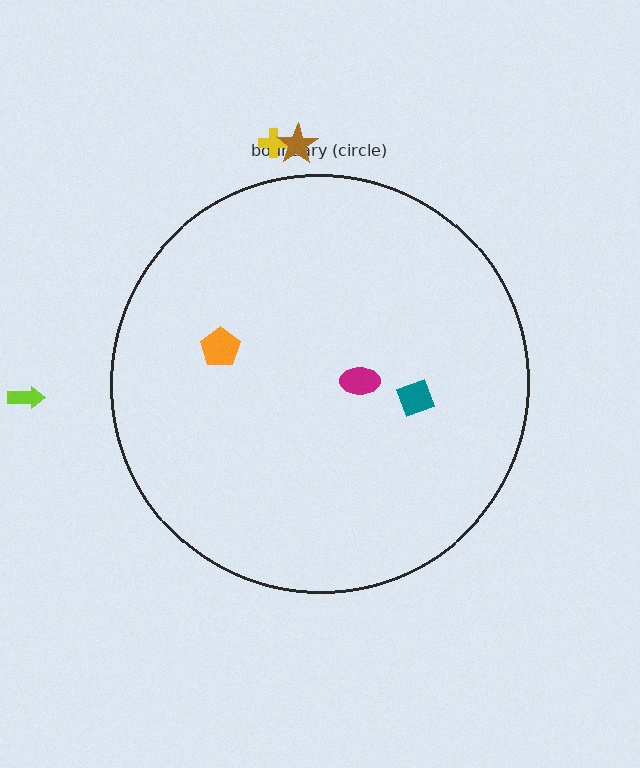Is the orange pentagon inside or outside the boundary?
Inside.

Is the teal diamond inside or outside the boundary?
Inside.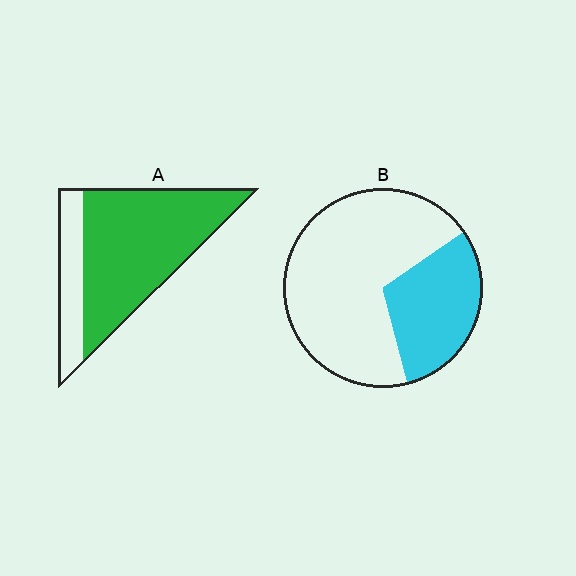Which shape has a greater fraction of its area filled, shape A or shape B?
Shape A.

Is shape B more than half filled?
No.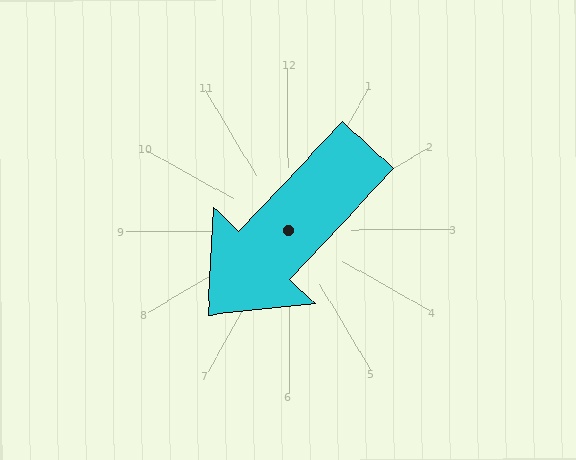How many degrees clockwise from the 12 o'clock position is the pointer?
Approximately 224 degrees.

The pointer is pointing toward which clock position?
Roughly 7 o'clock.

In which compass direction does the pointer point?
Southwest.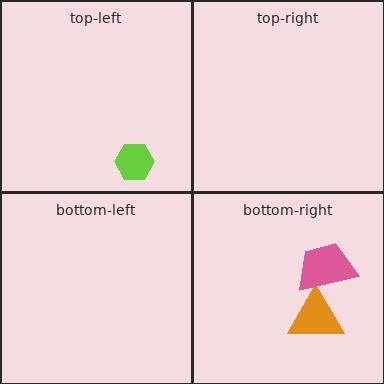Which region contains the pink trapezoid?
The bottom-right region.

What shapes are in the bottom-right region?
The orange triangle, the pink trapezoid.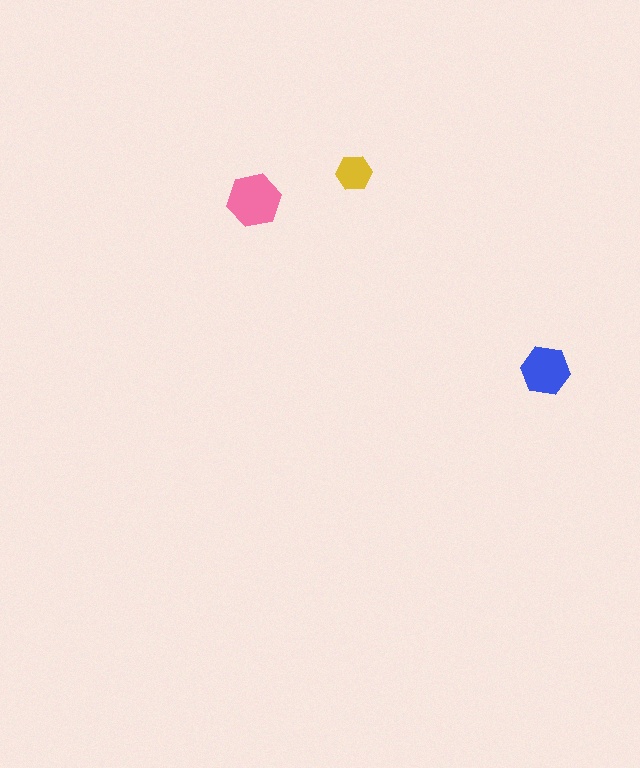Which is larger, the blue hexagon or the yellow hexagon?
The blue one.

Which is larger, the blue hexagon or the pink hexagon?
The pink one.